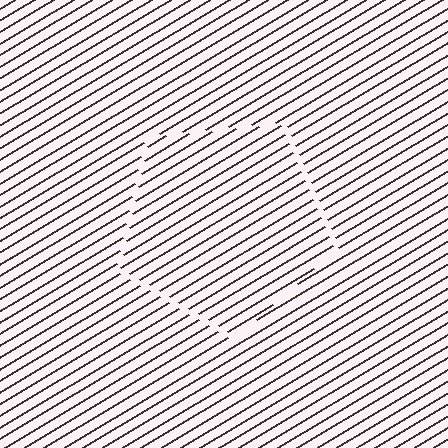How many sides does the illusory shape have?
5 sides — the line-ends trace a pentagon.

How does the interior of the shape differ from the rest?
The interior of the shape contains the same grating, shifted by half a period — the contour is defined by the phase discontinuity where line-ends from the inner and outer gratings abut.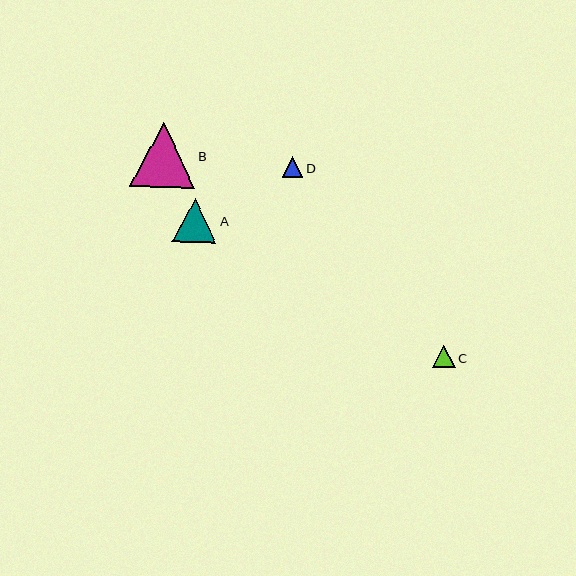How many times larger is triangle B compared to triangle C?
Triangle B is approximately 2.9 times the size of triangle C.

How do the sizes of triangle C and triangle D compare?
Triangle C and triangle D are approximately the same size.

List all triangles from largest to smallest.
From largest to smallest: B, A, C, D.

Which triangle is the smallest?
Triangle D is the smallest with a size of approximately 21 pixels.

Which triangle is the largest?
Triangle B is the largest with a size of approximately 64 pixels.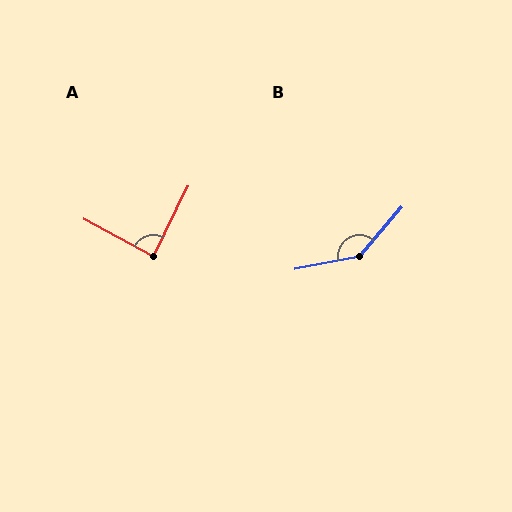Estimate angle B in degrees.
Approximately 142 degrees.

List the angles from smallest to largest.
A (88°), B (142°).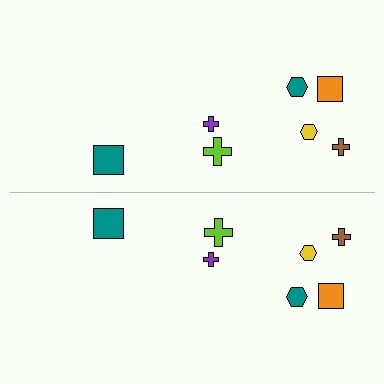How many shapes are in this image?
There are 14 shapes in this image.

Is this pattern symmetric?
Yes, this pattern has bilateral (reflection) symmetry.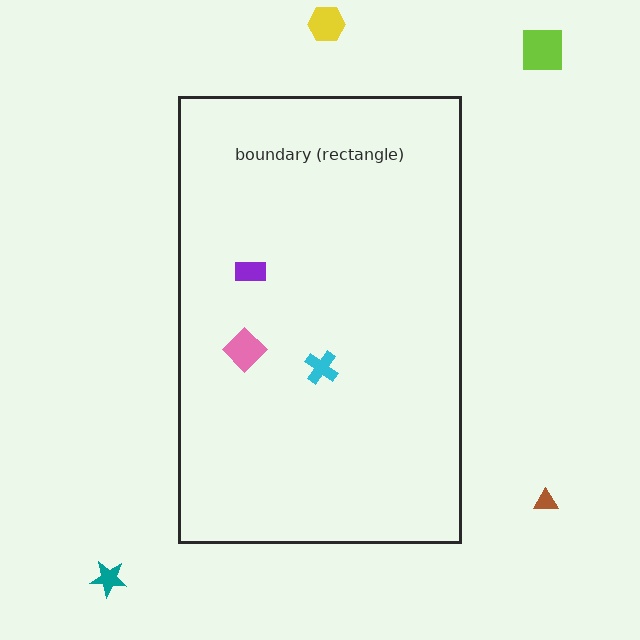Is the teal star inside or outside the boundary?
Outside.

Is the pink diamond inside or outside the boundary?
Inside.